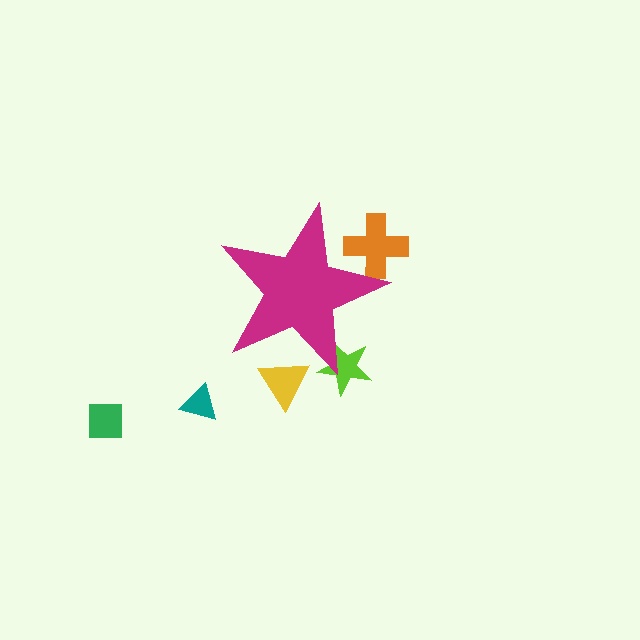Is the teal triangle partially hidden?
No, the teal triangle is fully visible.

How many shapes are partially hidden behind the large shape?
3 shapes are partially hidden.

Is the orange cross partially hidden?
Yes, the orange cross is partially hidden behind the magenta star.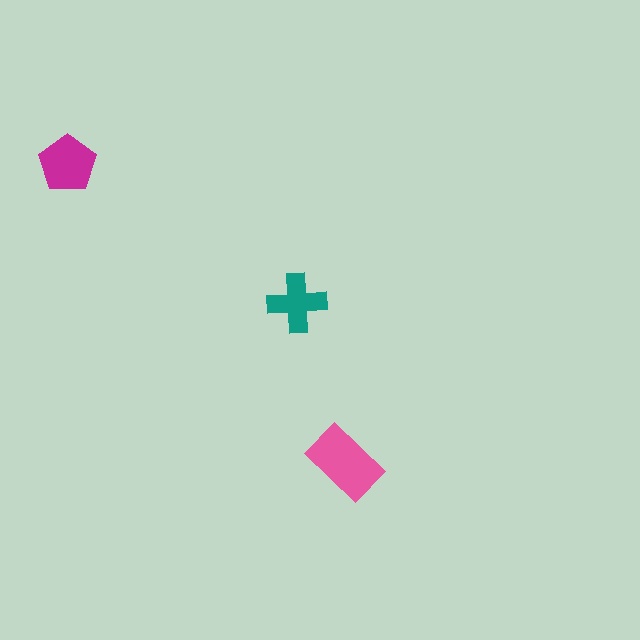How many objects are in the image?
There are 3 objects in the image.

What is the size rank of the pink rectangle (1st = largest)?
1st.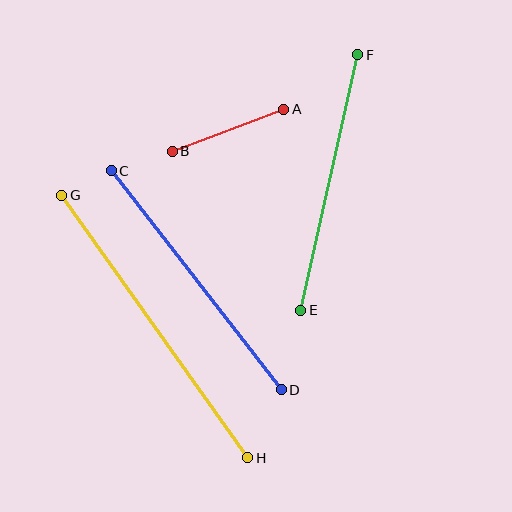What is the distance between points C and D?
The distance is approximately 277 pixels.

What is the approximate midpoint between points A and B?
The midpoint is at approximately (228, 130) pixels.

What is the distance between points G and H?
The distance is approximately 322 pixels.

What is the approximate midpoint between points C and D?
The midpoint is at approximately (196, 280) pixels.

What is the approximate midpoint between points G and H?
The midpoint is at approximately (155, 326) pixels.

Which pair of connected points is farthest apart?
Points G and H are farthest apart.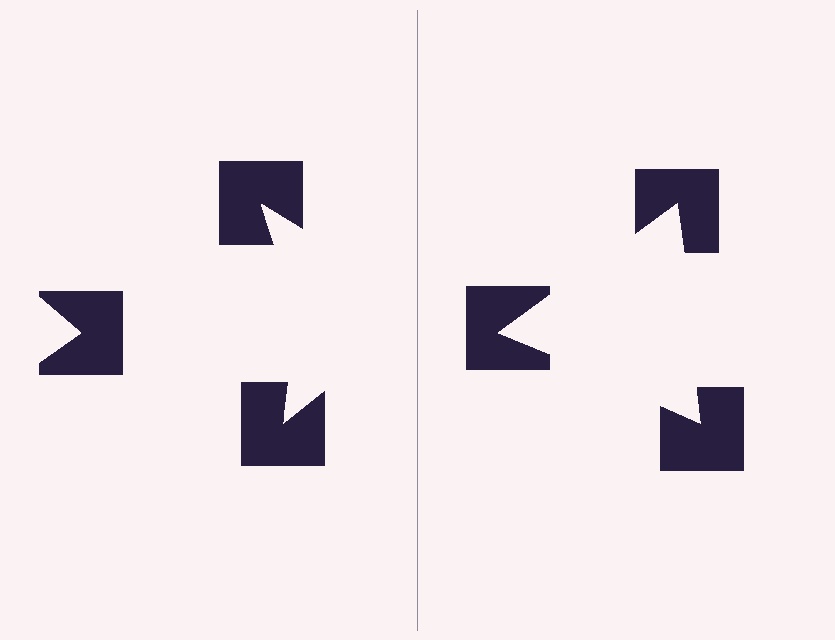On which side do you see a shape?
An illusory triangle appears on the right side. On the left side the wedge cuts are rotated, so no coherent shape forms.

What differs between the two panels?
The notched squares are positioned identically on both sides; only the wedge orientations differ. On the right they align to a triangle; on the left they are misaligned.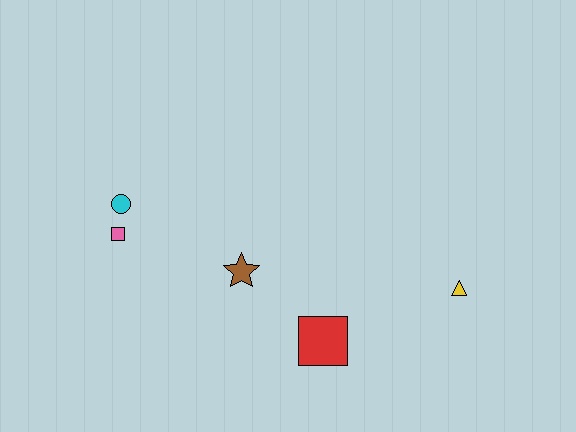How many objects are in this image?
There are 5 objects.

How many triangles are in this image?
There is 1 triangle.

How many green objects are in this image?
There are no green objects.